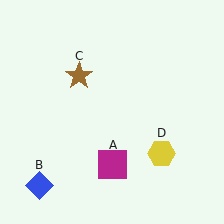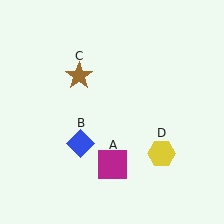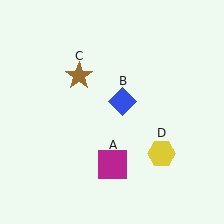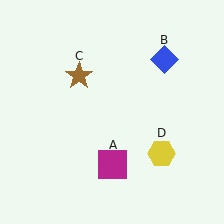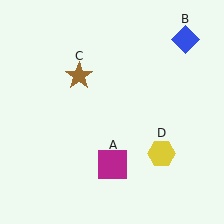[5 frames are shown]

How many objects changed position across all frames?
1 object changed position: blue diamond (object B).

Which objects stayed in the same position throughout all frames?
Magenta square (object A) and brown star (object C) and yellow hexagon (object D) remained stationary.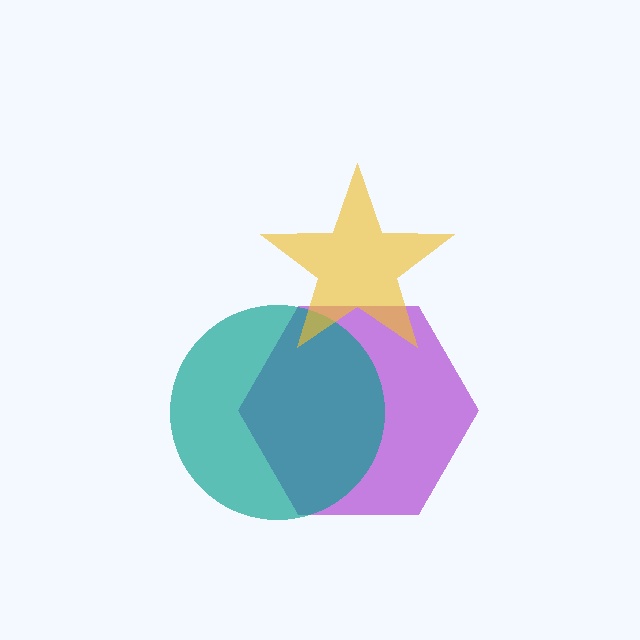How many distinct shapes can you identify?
There are 3 distinct shapes: a purple hexagon, a teal circle, a yellow star.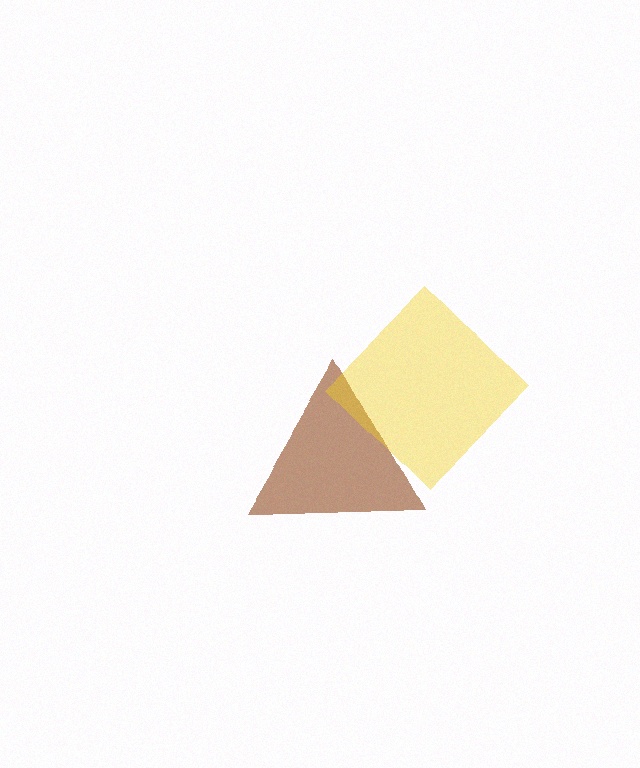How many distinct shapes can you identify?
There are 2 distinct shapes: a brown triangle, a yellow diamond.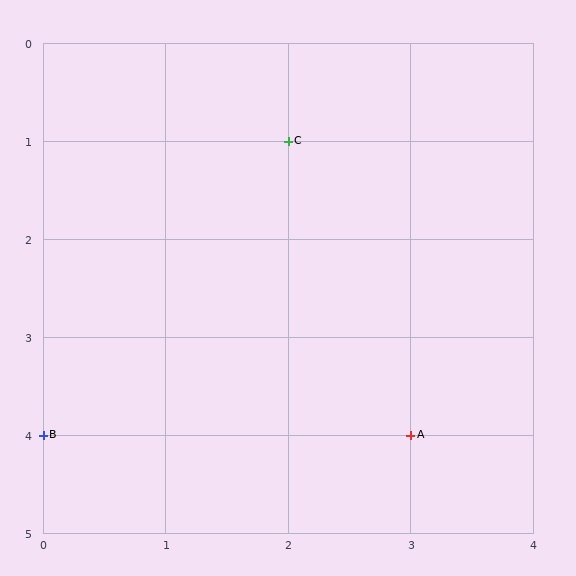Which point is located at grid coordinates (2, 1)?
Point C is at (2, 1).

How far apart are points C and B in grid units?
Points C and B are 2 columns and 3 rows apart (about 3.6 grid units diagonally).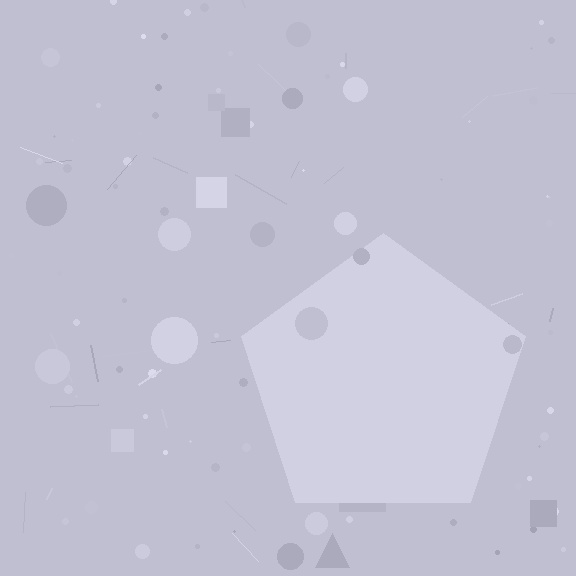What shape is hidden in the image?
A pentagon is hidden in the image.